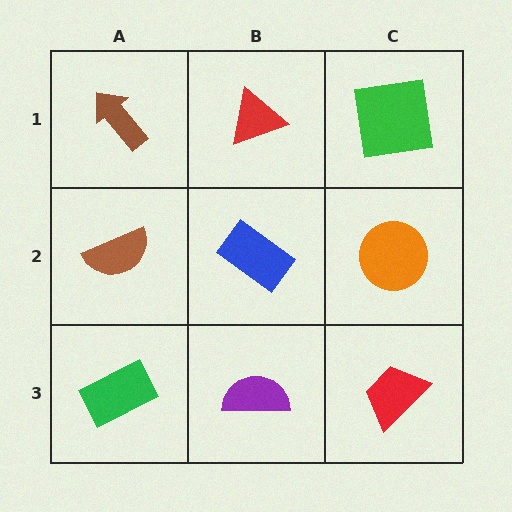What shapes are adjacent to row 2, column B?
A red triangle (row 1, column B), a purple semicircle (row 3, column B), a brown semicircle (row 2, column A), an orange circle (row 2, column C).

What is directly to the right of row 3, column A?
A purple semicircle.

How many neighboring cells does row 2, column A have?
3.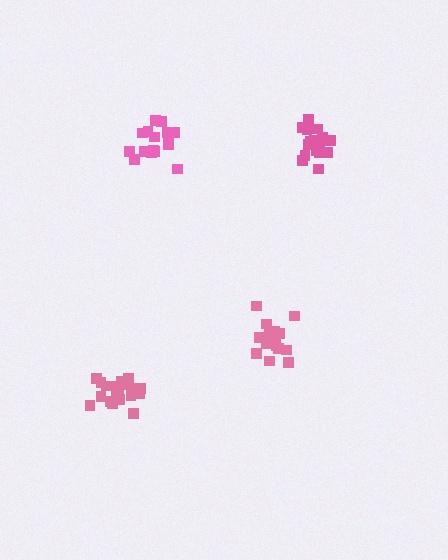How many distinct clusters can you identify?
There are 4 distinct clusters.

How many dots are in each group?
Group 1: 17 dots, Group 2: 17 dots, Group 3: 19 dots, Group 4: 16 dots (69 total).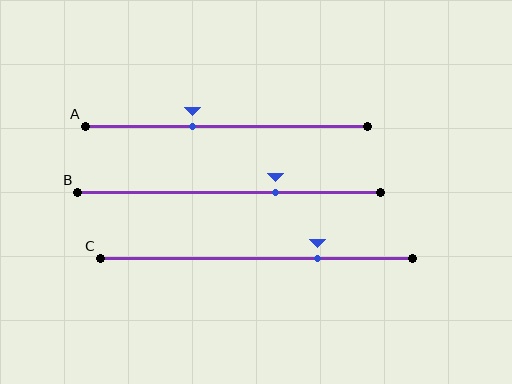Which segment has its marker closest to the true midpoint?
Segment A has its marker closest to the true midpoint.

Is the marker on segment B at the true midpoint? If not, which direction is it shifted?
No, the marker on segment B is shifted to the right by about 15% of the segment length.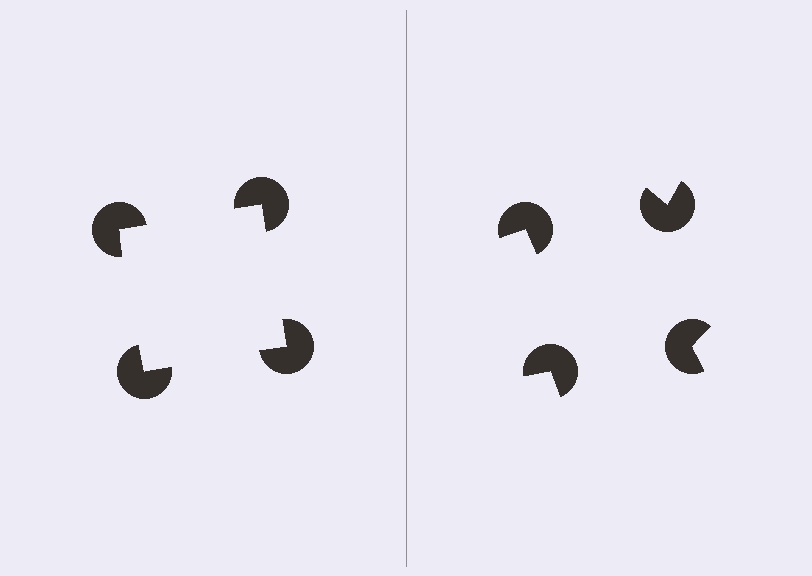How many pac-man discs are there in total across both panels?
8 — 4 on each side.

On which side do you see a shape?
An illusory square appears on the left side. On the right side the wedge cuts are rotated, so no coherent shape forms.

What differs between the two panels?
The pac-man discs are positioned identically on both sides; only the wedge orientations differ. On the left they align to a square; on the right they are misaligned.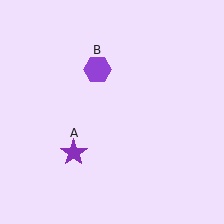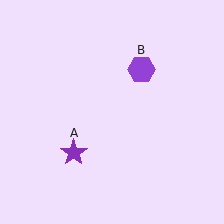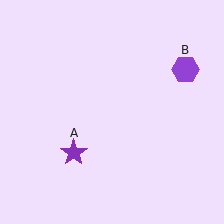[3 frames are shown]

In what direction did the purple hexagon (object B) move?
The purple hexagon (object B) moved right.